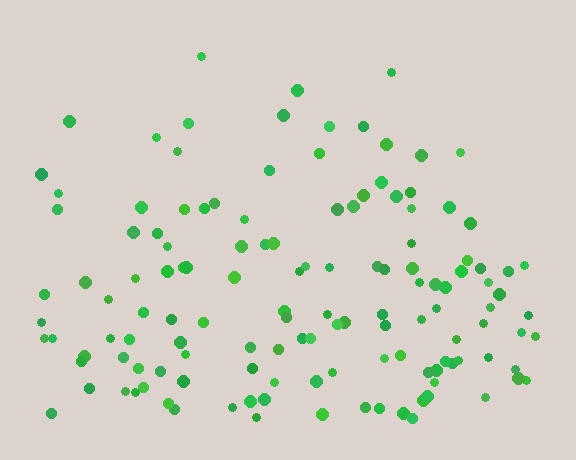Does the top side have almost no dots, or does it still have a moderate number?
Still a moderate number, just noticeably fewer than the bottom.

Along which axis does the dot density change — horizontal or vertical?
Vertical.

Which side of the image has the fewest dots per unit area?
The top.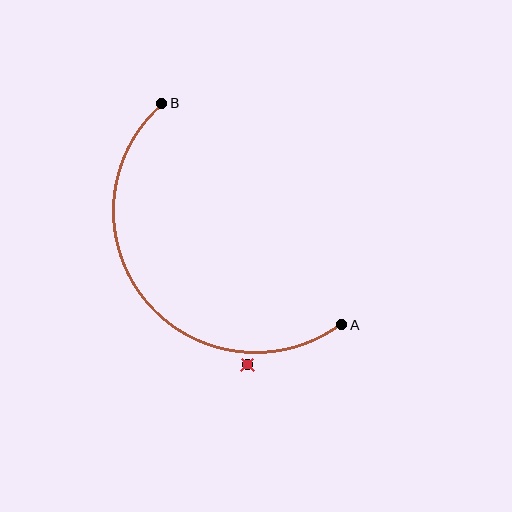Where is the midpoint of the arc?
The arc midpoint is the point on the curve farthest from the straight line joining A and B. It sits below and to the left of that line.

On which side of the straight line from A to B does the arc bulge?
The arc bulges below and to the left of the straight line connecting A and B.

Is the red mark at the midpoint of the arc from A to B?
No — the red mark does not lie on the arc at all. It sits slightly outside the curve.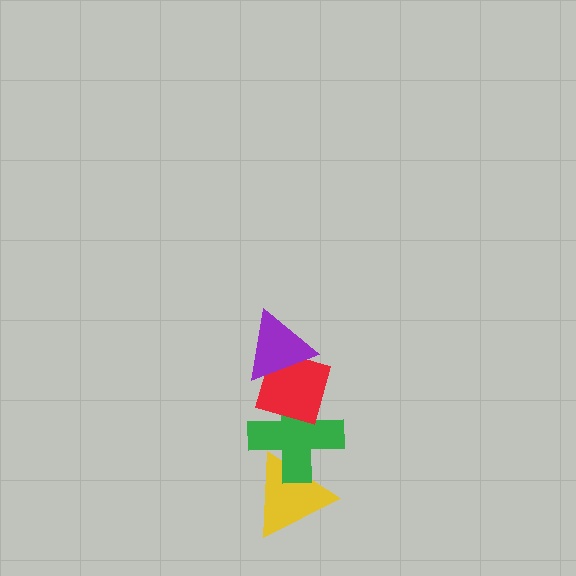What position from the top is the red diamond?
The red diamond is 2nd from the top.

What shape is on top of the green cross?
The red diamond is on top of the green cross.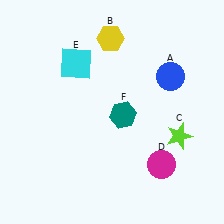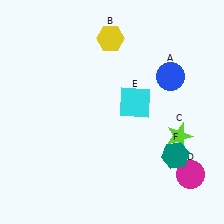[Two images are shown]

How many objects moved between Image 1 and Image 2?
3 objects moved between the two images.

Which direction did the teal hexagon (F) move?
The teal hexagon (F) moved right.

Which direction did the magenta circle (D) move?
The magenta circle (D) moved right.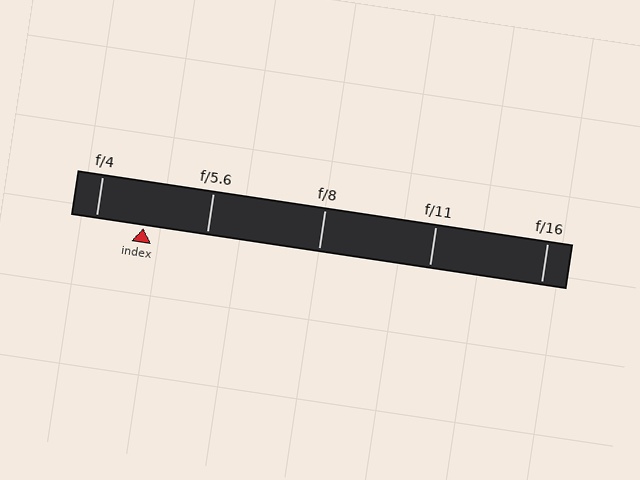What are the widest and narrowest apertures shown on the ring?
The widest aperture shown is f/4 and the narrowest is f/16.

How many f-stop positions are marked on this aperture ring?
There are 5 f-stop positions marked.